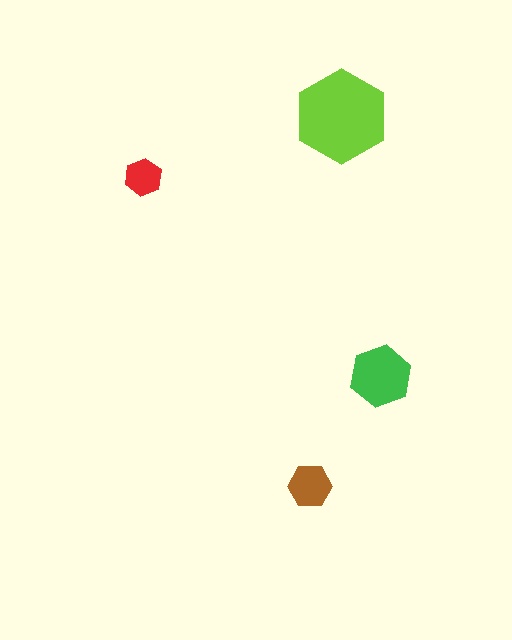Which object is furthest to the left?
The red hexagon is leftmost.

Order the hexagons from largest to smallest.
the lime one, the green one, the brown one, the red one.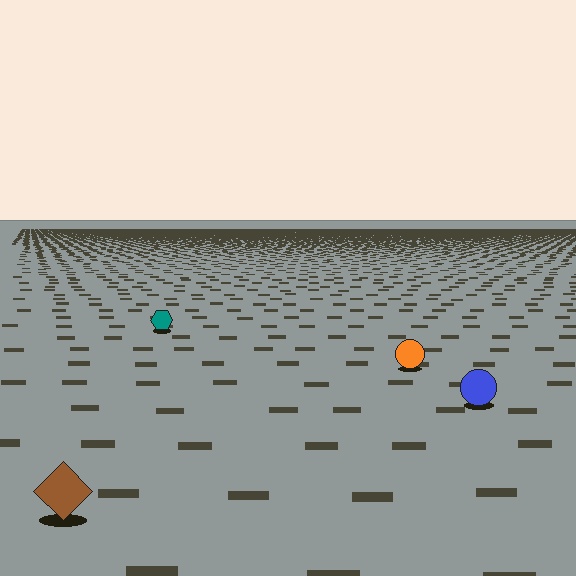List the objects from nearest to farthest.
From nearest to farthest: the brown diamond, the blue circle, the orange circle, the teal hexagon.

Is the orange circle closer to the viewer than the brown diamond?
No. The brown diamond is closer — you can tell from the texture gradient: the ground texture is coarser near it.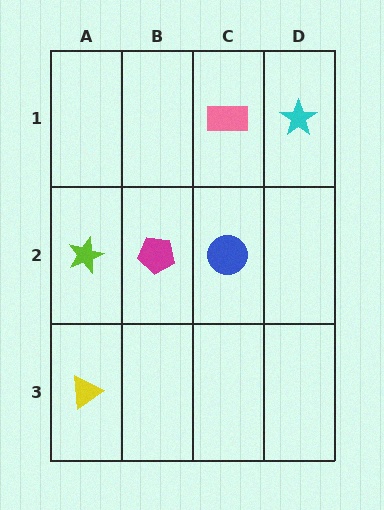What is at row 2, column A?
A lime star.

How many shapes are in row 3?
1 shape.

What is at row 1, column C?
A pink rectangle.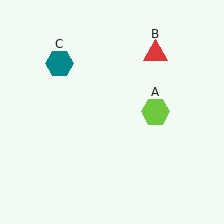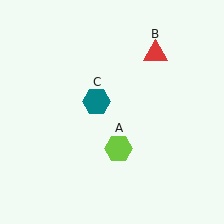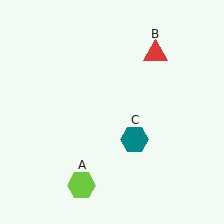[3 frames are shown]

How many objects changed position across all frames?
2 objects changed position: lime hexagon (object A), teal hexagon (object C).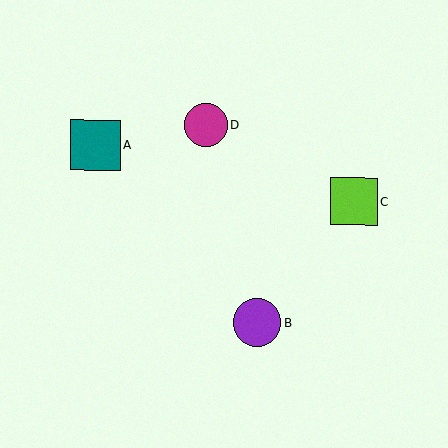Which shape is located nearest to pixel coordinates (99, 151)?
The teal square (labeled A) at (95, 145) is nearest to that location.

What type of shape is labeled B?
Shape B is a purple circle.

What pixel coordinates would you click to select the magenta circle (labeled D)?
Click at (206, 125) to select the magenta circle D.